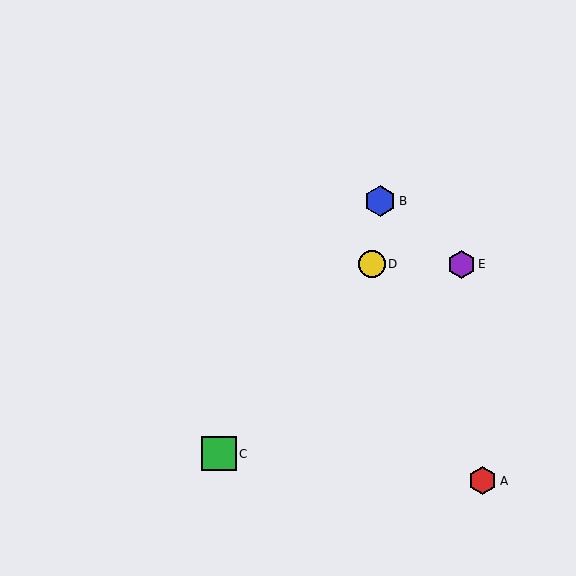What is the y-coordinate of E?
Object E is at y≈264.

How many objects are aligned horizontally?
2 objects (D, E) are aligned horizontally.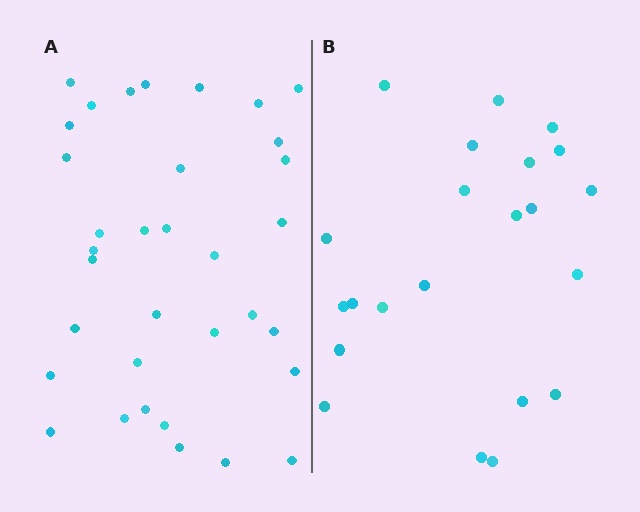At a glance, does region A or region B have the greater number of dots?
Region A (the left region) has more dots.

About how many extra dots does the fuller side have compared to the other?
Region A has roughly 12 or so more dots than region B.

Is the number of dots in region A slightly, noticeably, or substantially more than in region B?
Region A has substantially more. The ratio is roughly 1.5 to 1.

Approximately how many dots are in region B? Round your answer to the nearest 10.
About 20 dots. (The exact count is 22, which rounds to 20.)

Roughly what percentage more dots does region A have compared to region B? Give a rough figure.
About 55% more.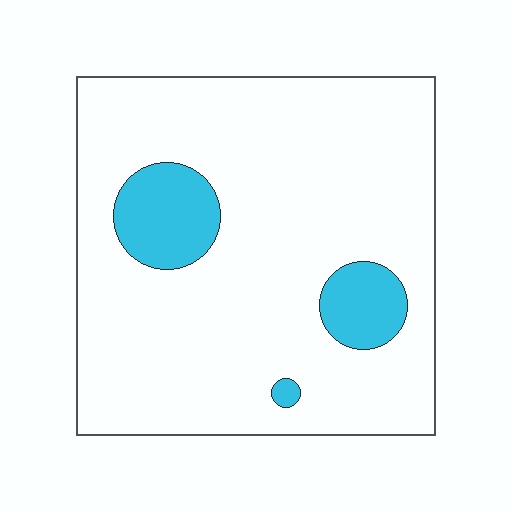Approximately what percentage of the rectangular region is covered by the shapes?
Approximately 10%.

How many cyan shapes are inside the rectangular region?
3.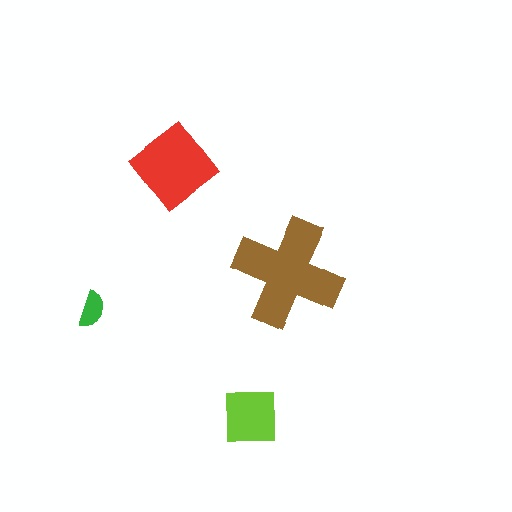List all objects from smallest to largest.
The green semicircle, the lime square, the red diamond, the brown cross.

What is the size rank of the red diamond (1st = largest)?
2nd.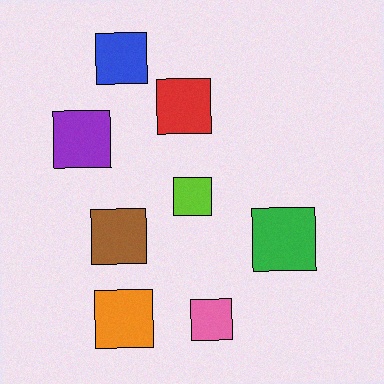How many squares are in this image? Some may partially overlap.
There are 8 squares.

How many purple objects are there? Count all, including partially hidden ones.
There is 1 purple object.